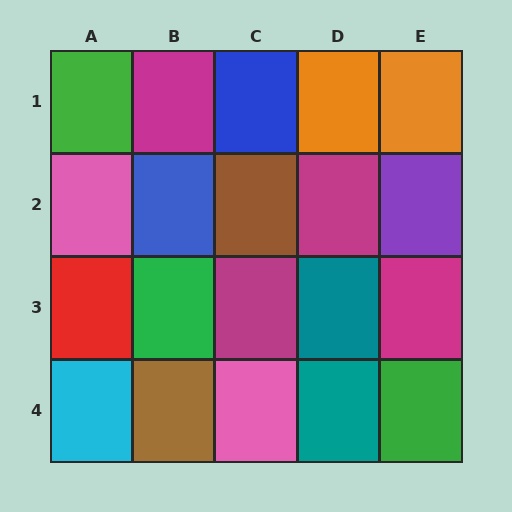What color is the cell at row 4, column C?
Pink.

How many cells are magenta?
4 cells are magenta.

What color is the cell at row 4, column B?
Brown.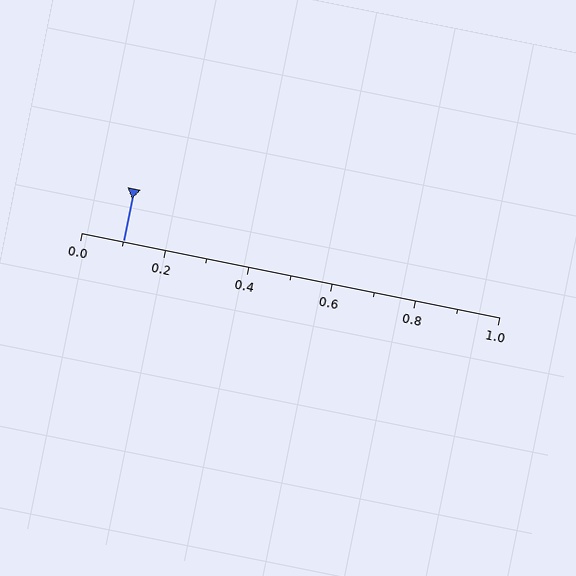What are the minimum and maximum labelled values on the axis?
The axis runs from 0.0 to 1.0.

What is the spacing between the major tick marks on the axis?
The major ticks are spaced 0.2 apart.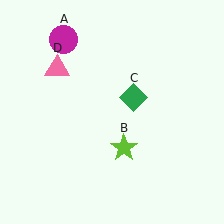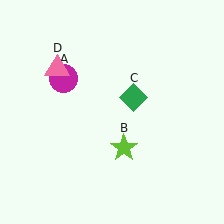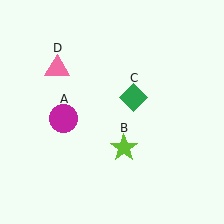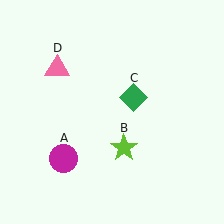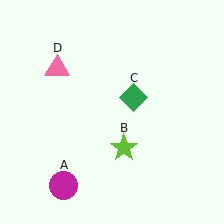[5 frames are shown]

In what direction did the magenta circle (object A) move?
The magenta circle (object A) moved down.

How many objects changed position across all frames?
1 object changed position: magenta circle (object A).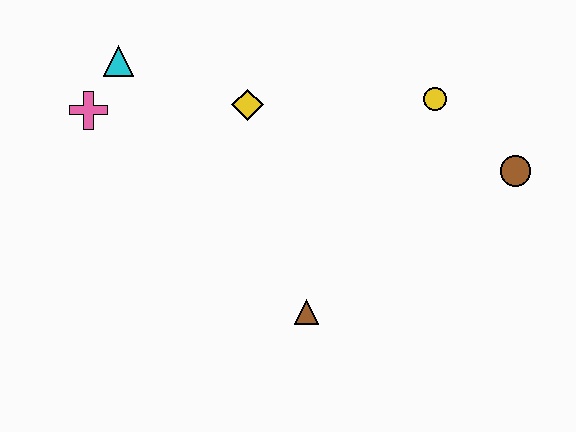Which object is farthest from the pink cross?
The brown circle is farthest from the pink cross.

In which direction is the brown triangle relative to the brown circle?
The brown triangle is to the left of the brown circle.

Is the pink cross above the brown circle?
Yes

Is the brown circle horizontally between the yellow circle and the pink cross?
No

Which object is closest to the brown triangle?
The yellow diamond is closest to the brown triangle.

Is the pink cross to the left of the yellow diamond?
Yes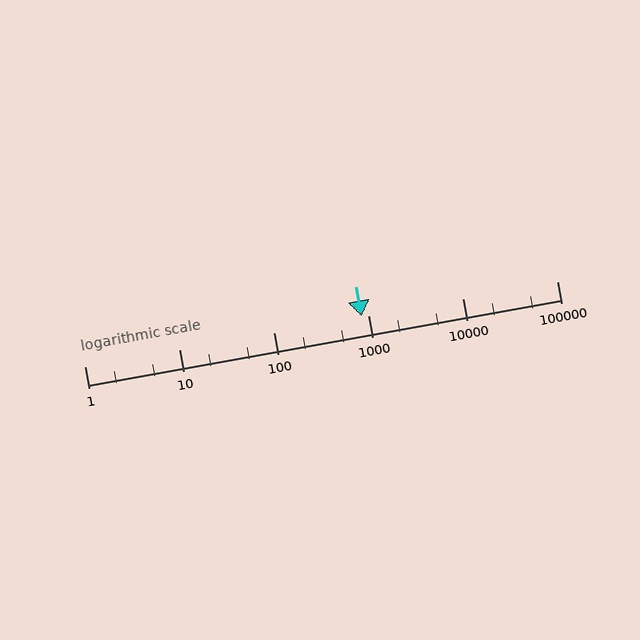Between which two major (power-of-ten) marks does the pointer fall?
The pointer is between 100 and 1000.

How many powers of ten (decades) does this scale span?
The scale spans 5 decades, from 1 to 100000.